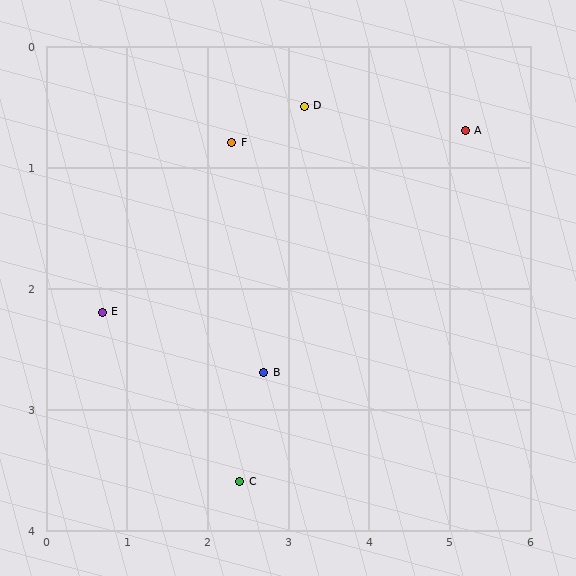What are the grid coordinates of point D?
Point D is at approximately (3.2, 0.5).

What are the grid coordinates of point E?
Point E is at approximately (0.7, 2.2).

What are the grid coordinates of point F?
Point F is at approximately (2.3, 0.8).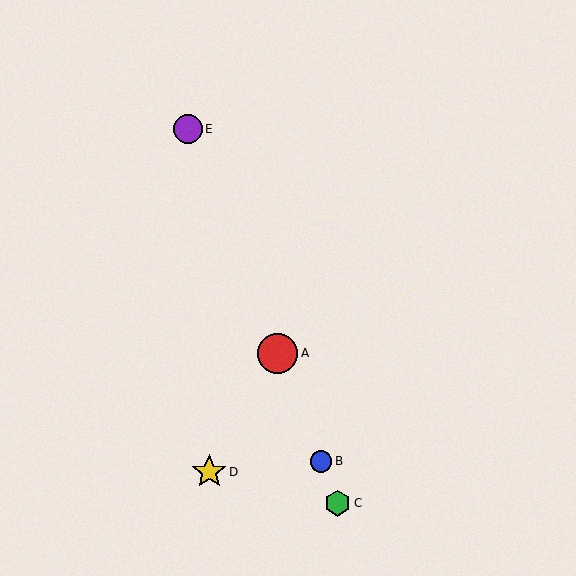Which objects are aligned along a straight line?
Objects A, B, C, E are aligned along a straight line.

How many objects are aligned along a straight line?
4 objects (A, B, C, E) are aligned along a straight line.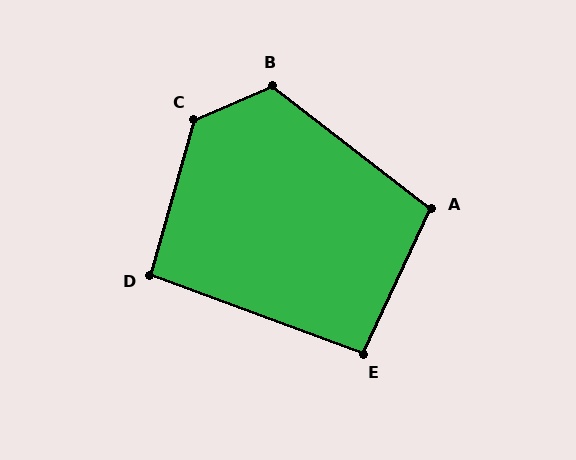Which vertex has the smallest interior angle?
E, at approximately 95 degrees.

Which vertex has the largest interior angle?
C, at approximately 129 degrees.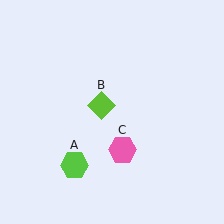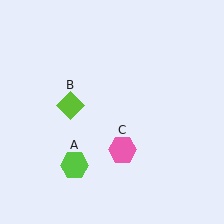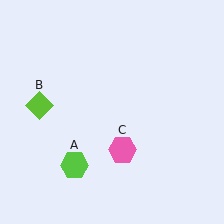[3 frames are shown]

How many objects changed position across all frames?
1 object changed position: lime diamond (object B).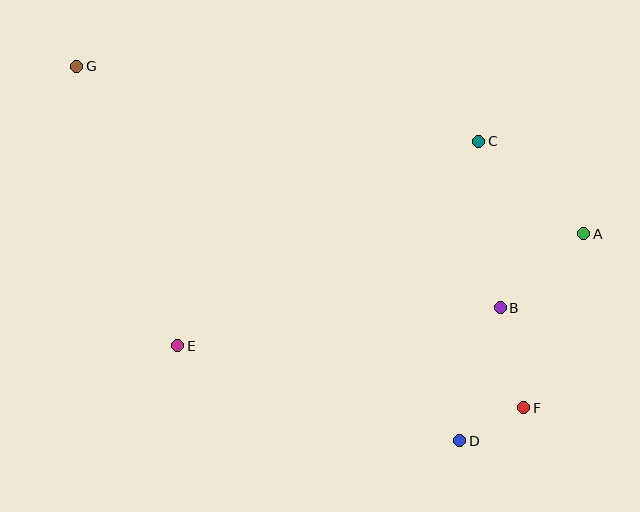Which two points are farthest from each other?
Points F and G are farthest from each other.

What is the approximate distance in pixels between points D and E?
The distance between D and E is approximately 297 pixels.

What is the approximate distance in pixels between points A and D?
The distance between A and D is approximately 242 pixels.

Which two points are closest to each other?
Points D and F are closest to each other.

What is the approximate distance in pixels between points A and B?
The distance between A and B is approximately 112 pixels.